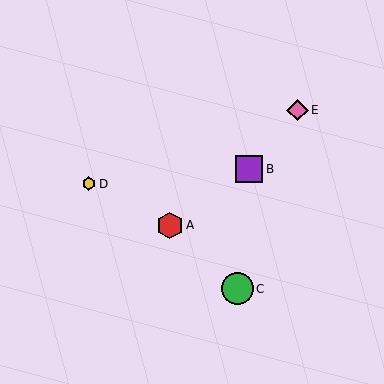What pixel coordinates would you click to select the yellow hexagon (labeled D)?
Click at (89, 184) to select the yellow hexagon D.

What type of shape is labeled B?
Shape B is a purple square.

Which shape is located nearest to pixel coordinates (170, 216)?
The red hexagon (labeled A) at (170, 225) is nearest to that location.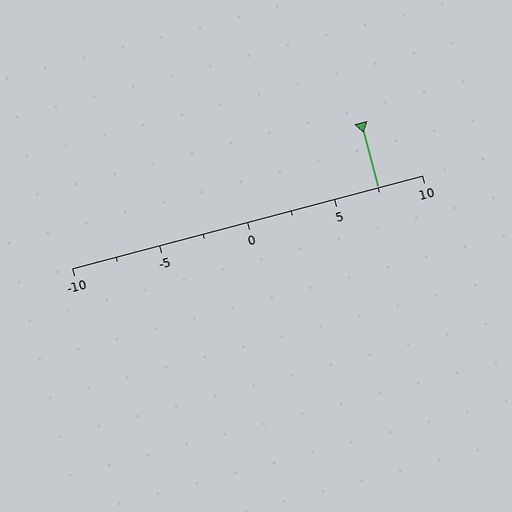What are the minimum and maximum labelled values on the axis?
The axis runs from -10 to 10.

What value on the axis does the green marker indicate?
The marker indicates approximately 7.5.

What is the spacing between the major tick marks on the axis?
The major ticks are spaced 5 apart.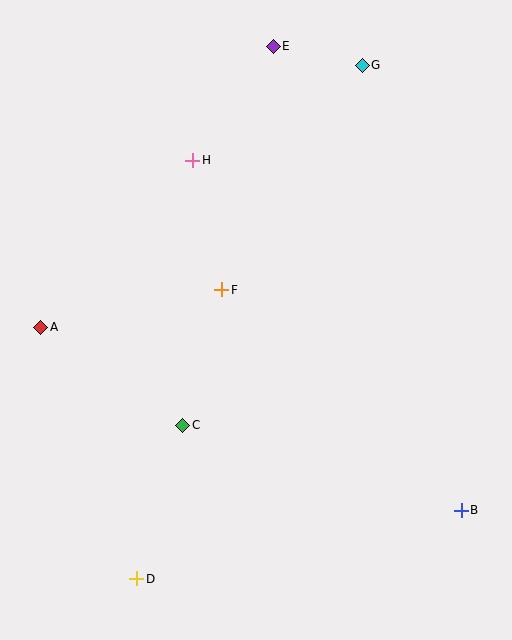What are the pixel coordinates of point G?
Point G is at (362, 65).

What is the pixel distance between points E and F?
The distance between E and F is 249 pixels.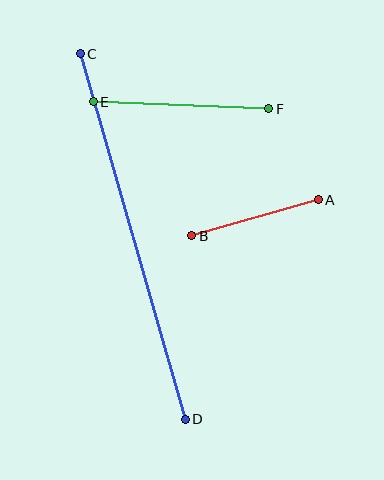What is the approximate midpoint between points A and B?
The midpoint is at approximately (255, 218) pixels.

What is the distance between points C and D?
The distance is approximately 380 pixels.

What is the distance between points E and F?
The distance is approximately 176 pixels.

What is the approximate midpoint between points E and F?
The midpoint is at approximately (181, 105) pixels.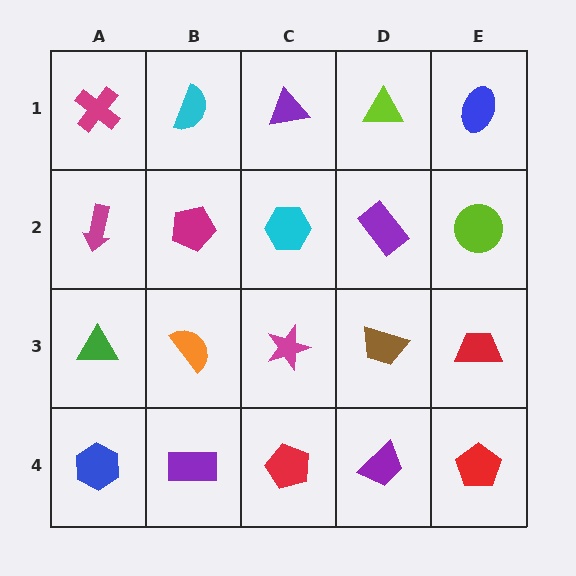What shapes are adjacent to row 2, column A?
A magenta cross (row 1, column A), a green triangle (row 3, column A), a magenta pentagon (row 2, column B).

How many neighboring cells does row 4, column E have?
2.